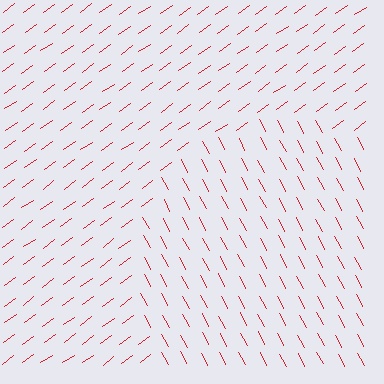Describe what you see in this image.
The image is filled with small red line segments. A circle region in the image has lines oriented differently from the surrounding lines, creating a visible texture boundary.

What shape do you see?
I see a circle.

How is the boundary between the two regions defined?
The boundary is defined purely by a change in line orientation (approximately 82 degrees difference). All lines are the same color and thickness.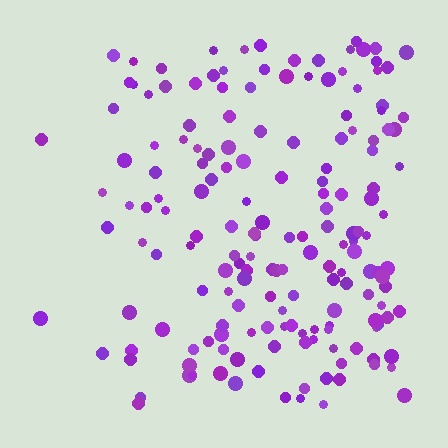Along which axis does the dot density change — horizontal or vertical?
Horizontal.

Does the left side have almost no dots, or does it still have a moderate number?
Still a moderate number, just noticeably fewer than the right.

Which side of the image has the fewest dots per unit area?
The left.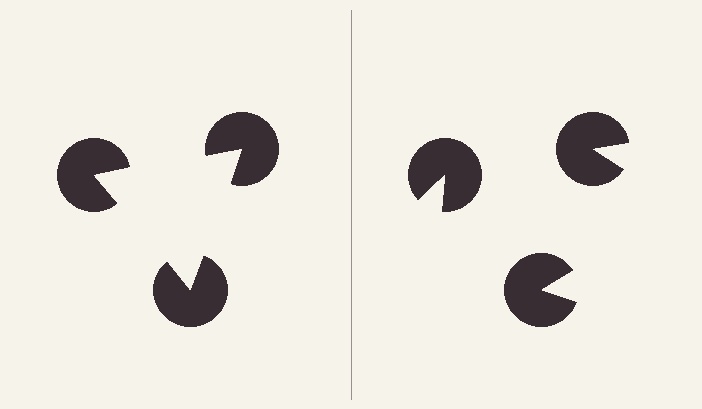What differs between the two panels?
The pac-man discs are positioned identically on both sides; only the wedge orientations differ. On the left they align to a triangle; on the right they are misaligned.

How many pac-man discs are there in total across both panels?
6 — 3 on each side.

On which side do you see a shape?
An illusory triangle appears on the left side. On the right side the wedge cuts are rotated, so no coherent shape forms.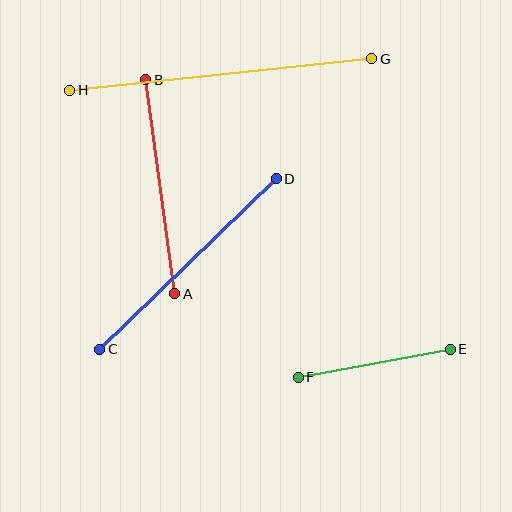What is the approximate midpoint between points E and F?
The midpoint is at approximately (374, 363) pixels.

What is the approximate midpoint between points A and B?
The midpoint is at approximately (160, 187) pixels.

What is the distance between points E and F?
The distance is approximately 154 pixels.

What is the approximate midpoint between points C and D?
The midpoint is at approximately (188, 264) pixels.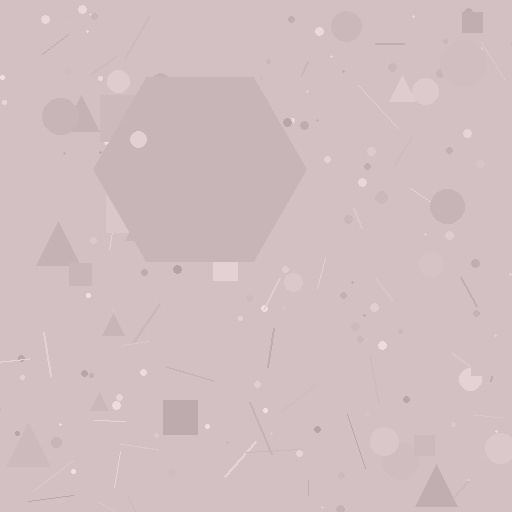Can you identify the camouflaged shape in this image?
The camouflaged shape is a hexagon.